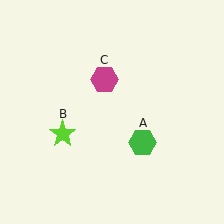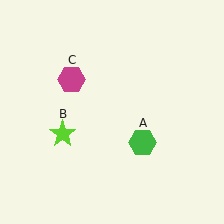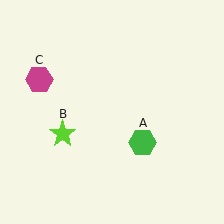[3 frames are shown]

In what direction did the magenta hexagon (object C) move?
The magenta hexagon (object C) moved left.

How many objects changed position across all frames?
1 object changed position: magenta hexagon (object C).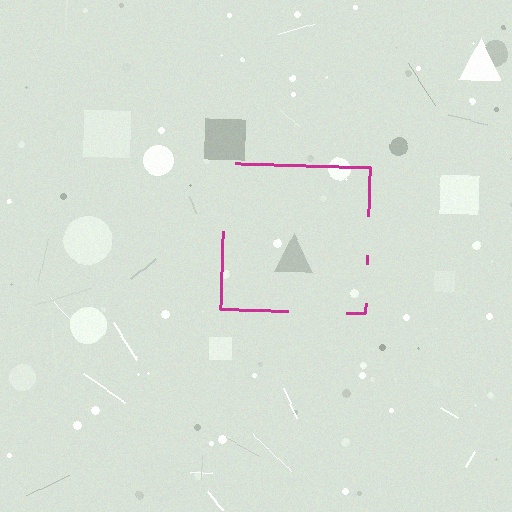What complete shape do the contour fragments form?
The contour fragments form a square.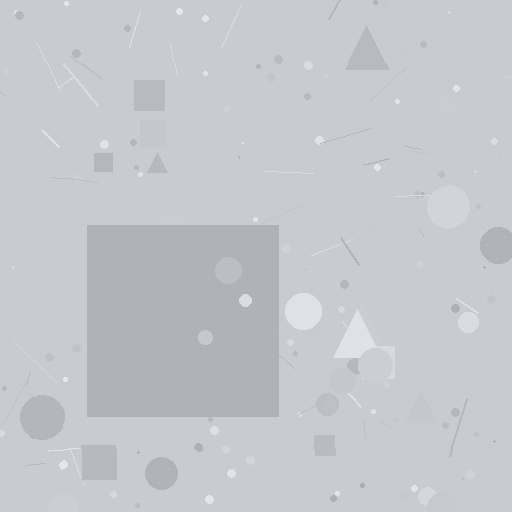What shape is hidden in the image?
A square is hidden in the image.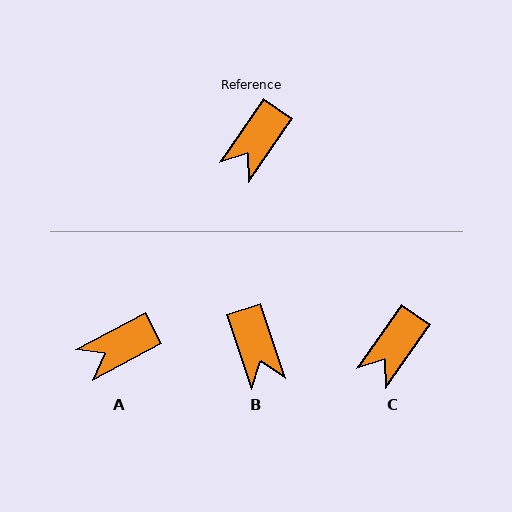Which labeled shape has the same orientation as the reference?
C.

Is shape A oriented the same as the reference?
No, it is off by about 27 degrees.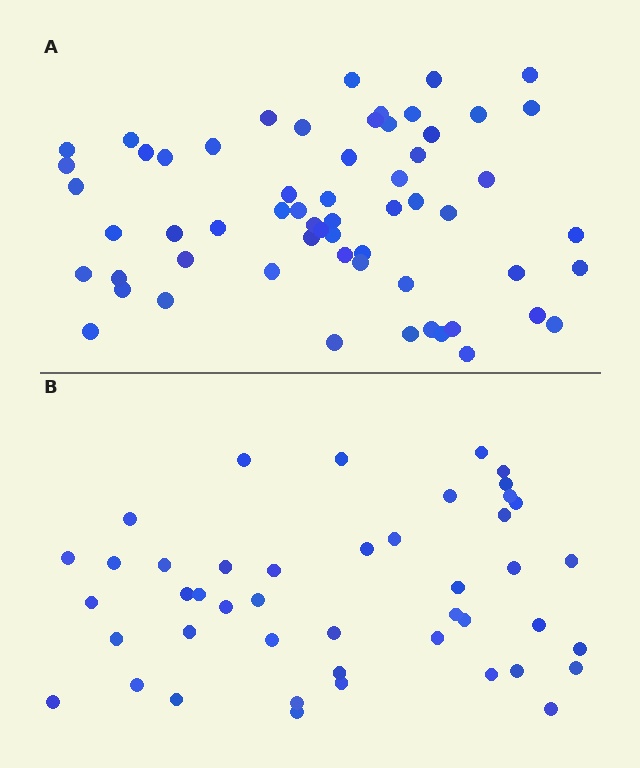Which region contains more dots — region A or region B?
Region A (the top region) has more dots.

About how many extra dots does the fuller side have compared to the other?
Region A has approximately 15 more dots than region B.